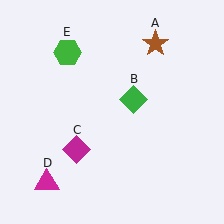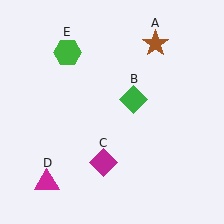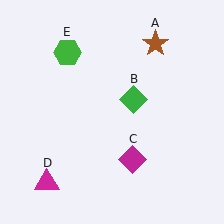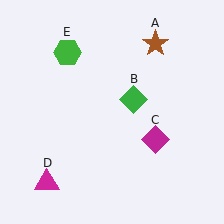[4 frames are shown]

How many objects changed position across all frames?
1 object changed position: magenta diamond (object C).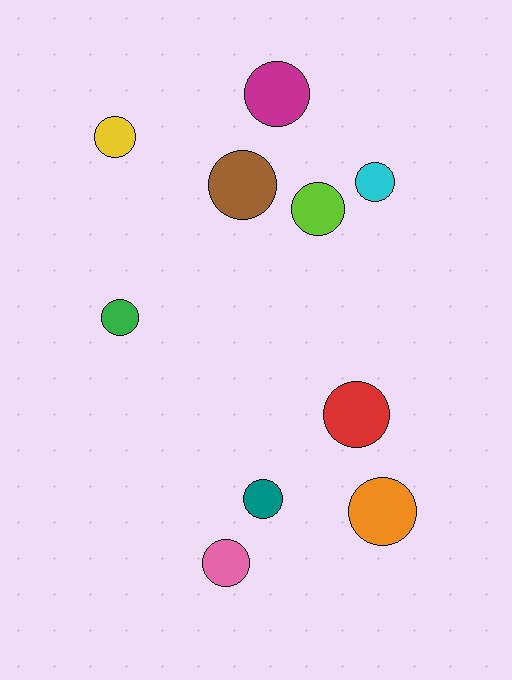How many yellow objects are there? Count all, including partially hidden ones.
There is 1 yellow object.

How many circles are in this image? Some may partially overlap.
There are 10 circles.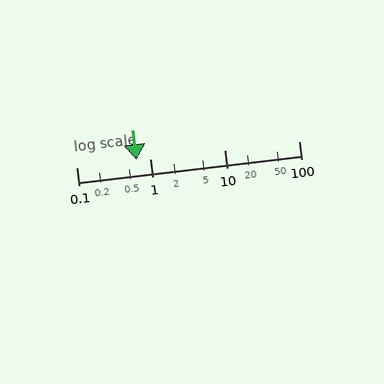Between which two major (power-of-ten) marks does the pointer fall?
The pointer is between 0.1 and 1.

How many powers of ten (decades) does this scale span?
The scale spans 3 decades, from 0.1 to 100.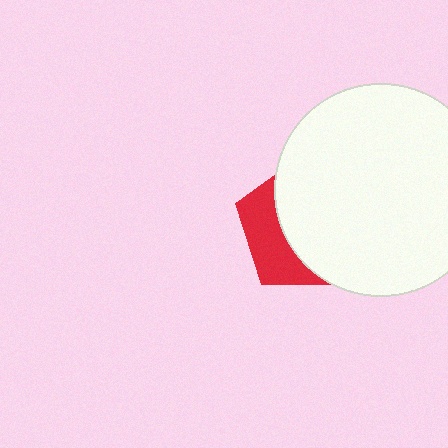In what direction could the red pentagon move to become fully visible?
The red pentagon could move left. That would shift it out from behind the white circle entirely.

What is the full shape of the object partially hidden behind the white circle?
The partially hidden object is a red pentagon.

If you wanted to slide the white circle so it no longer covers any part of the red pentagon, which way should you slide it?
Slide it right — that is the most direct way to separate the two shapes.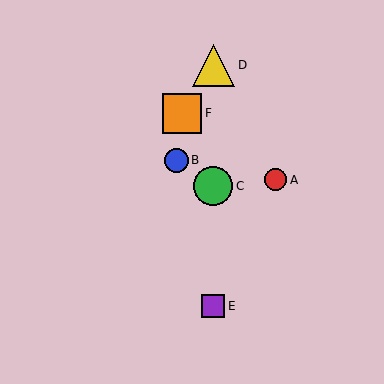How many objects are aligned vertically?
3 objects (C, D, E) are aligned vertically.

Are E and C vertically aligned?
Yes, both are at x≈213.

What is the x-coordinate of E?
Object E is at x≈213.